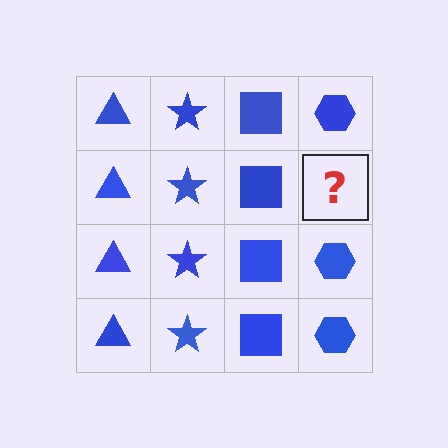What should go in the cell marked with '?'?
The missing cell should contain a blue hexagon.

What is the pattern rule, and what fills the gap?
The rule is that each column has a consistent shape. The gap should be filled with a blue hexagon.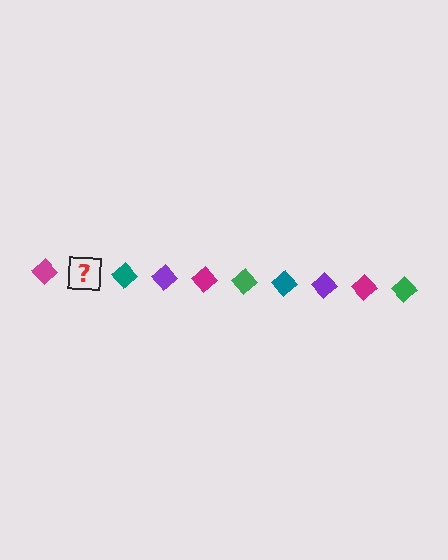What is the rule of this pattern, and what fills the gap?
The rule is that the pattern cycles through magenta, green, teal, purple diamonds. The gap should be filled with a green diamond.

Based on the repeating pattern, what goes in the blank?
The blank should be a green diamond.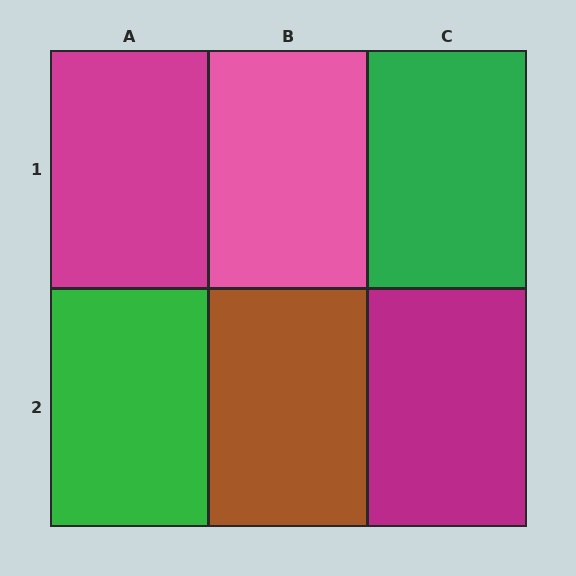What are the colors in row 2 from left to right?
Green, brown, magenta.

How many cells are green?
2 cells are green.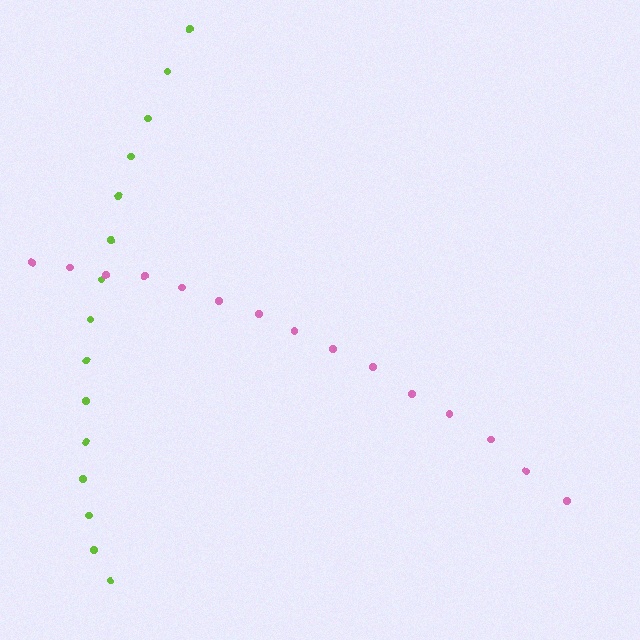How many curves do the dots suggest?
There are 2 distinct paths.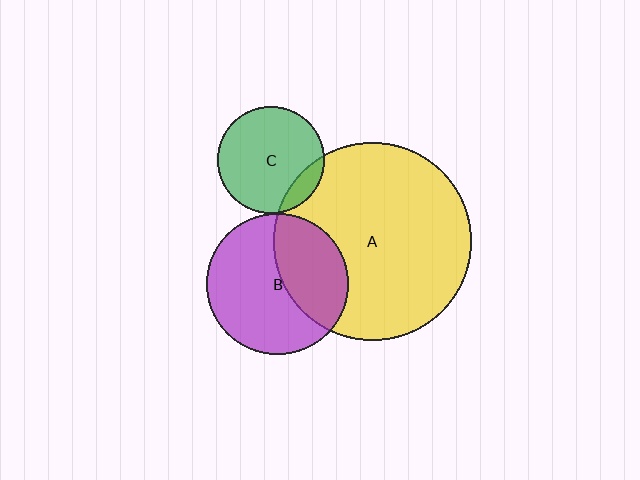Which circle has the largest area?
Circle A (yellow).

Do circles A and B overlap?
Yes.